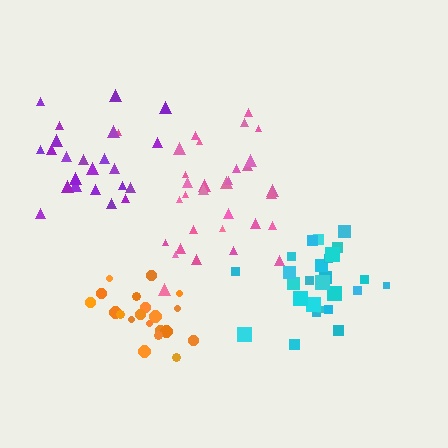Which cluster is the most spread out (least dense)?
Pink.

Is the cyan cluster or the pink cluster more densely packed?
Cyan.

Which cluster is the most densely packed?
Cyan.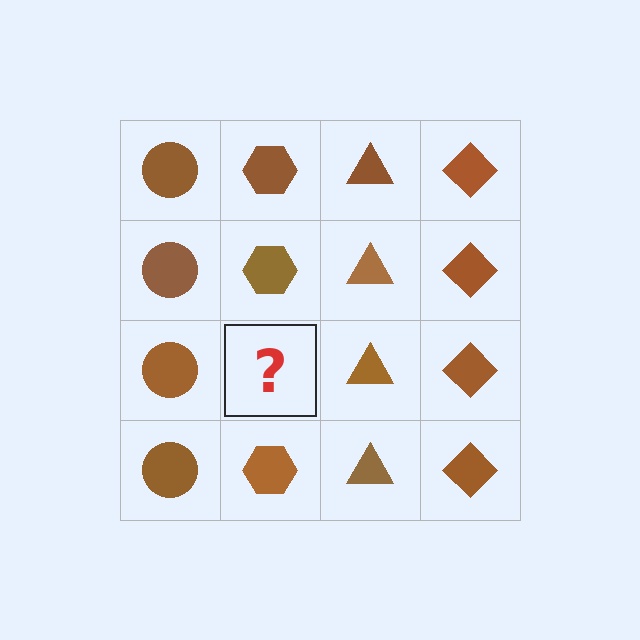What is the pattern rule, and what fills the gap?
The rule is that each column has a consistent shape. The gap should be filled with a brown hexagon.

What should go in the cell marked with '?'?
The missing cell should contain a brown hexagon.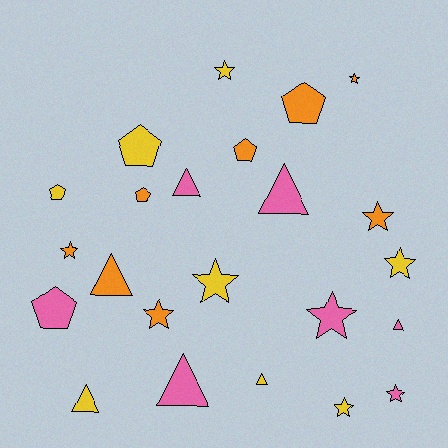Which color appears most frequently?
Orange, with 8 objects.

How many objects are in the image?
There are 23 objects.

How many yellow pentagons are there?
There are 2 yellow pentagons.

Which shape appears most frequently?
Star, with 10 objects.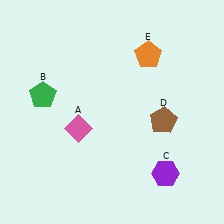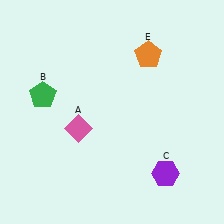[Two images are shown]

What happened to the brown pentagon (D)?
The brown pentagon (D) was removed in Image 2. It was in the bottom-right area of Image 1.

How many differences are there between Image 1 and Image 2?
There is 1 difference between the two images.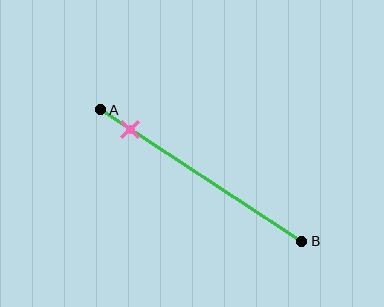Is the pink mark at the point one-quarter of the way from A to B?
No, the mark is at about 15% from A, not at the 25% one-quarter point.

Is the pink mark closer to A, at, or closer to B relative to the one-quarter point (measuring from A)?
The pink mark is closer to point A than the one-quarter point of segment AB.